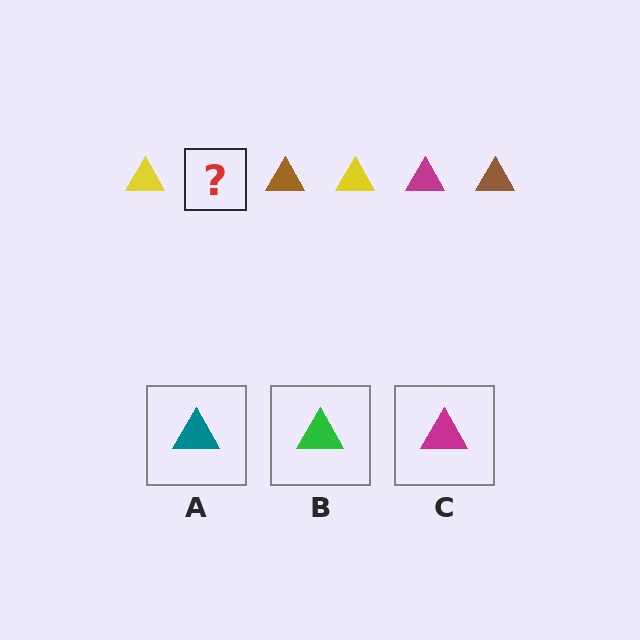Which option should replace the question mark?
Option C.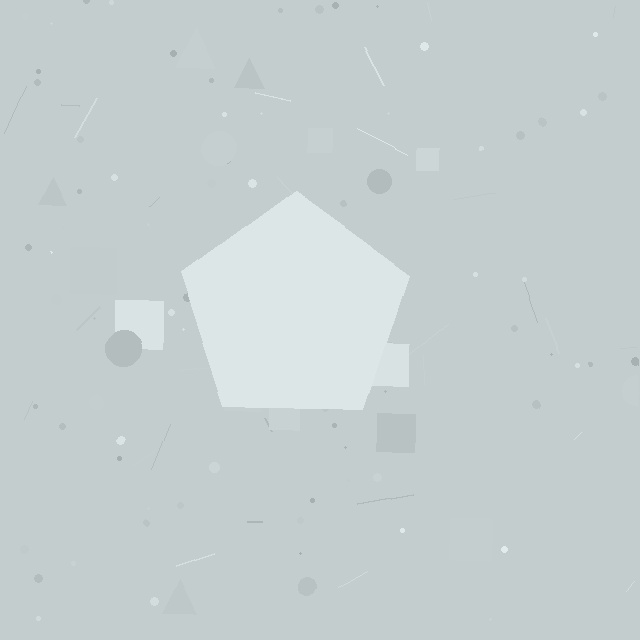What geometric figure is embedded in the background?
A pentagon is embedded in the background.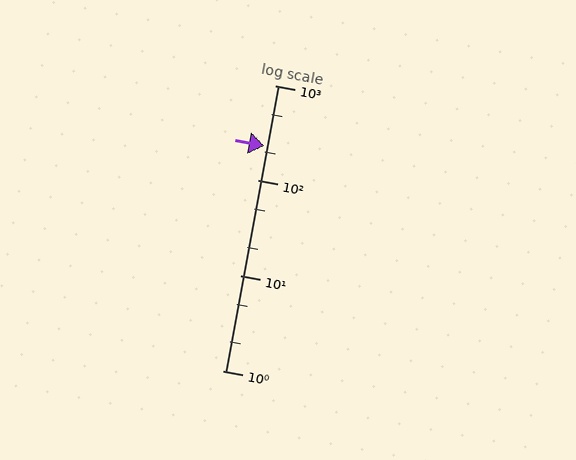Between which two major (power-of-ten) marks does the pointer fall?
The pointer is between 100 and 1000.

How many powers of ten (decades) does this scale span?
The scale spans 3 decades, from 1 to 1000.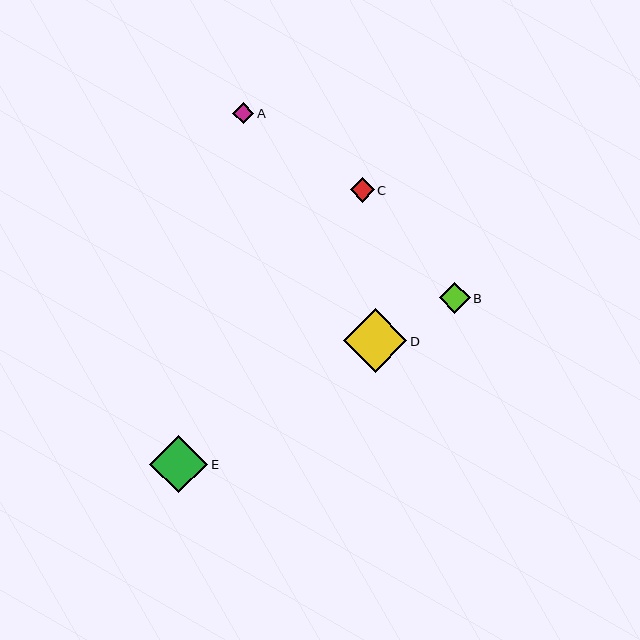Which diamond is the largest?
Diamond D is the largest with a size of approximately 63 pixels.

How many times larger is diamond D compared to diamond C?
Diamond D is approximately 2.6 times the size of diamond C.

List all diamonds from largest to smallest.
From largest to smallest: D, E, B, C, A.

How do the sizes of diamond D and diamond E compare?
Diamond D and diamond E are approximately the same size.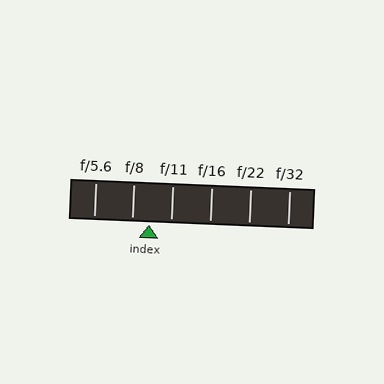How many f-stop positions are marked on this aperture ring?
There are 6 f-stop positions marked.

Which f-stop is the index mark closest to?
The index mark is closest to f/8.